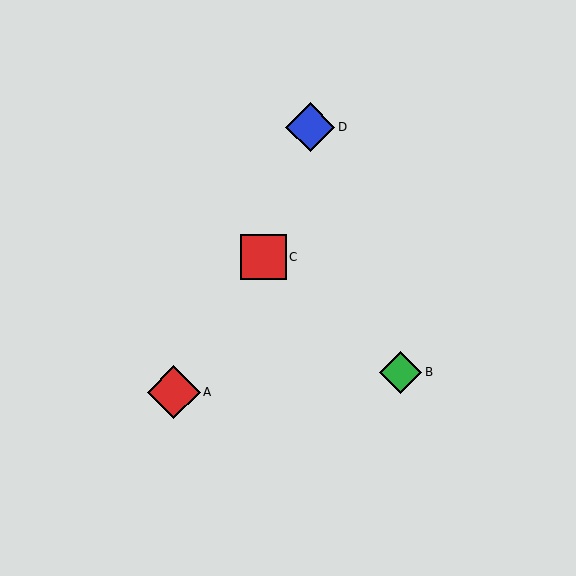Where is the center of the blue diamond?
The center of the blue diamond is at (310, 127).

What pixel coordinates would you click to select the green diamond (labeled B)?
Click at (401, 372) to select the green diamond B.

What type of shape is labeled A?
Shape A is a red diamond.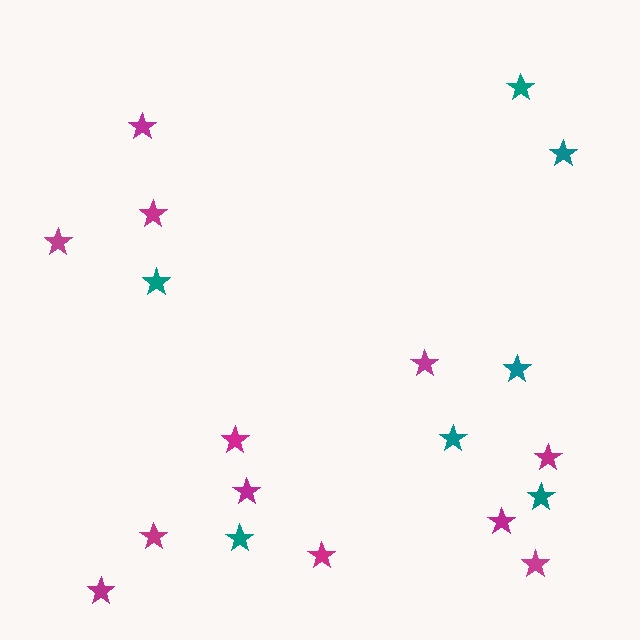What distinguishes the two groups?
There are 2 groups: one group of magenta stars (12) and one group of teal stars (7).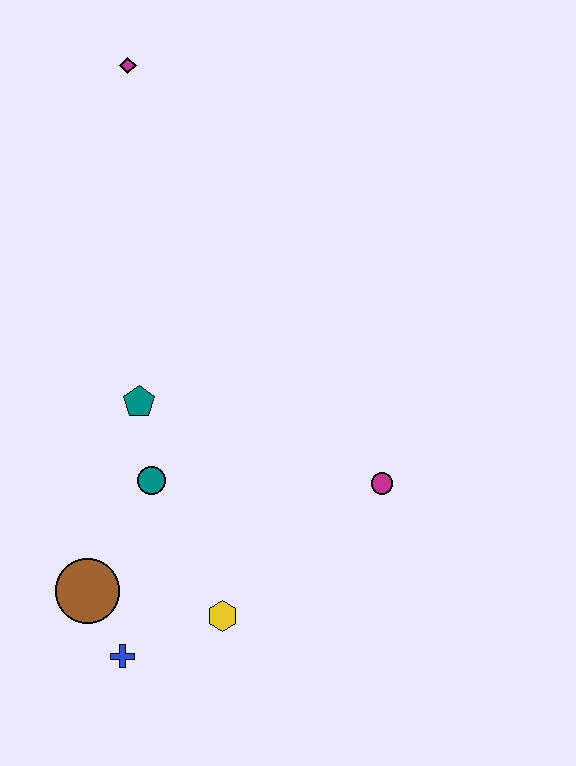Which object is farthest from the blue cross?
The magenta diamond is farthest from the blue cross.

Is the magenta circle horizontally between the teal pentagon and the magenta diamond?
No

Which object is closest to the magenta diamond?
The teal pentagon is closest to the magenta diamond.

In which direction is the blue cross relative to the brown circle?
The blue cross is below the brown circle.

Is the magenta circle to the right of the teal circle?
Yes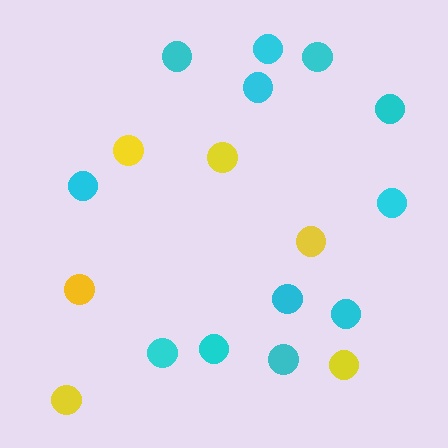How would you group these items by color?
There are 2 groups: one group of cyan circles (12) and one group of yellow circles (6).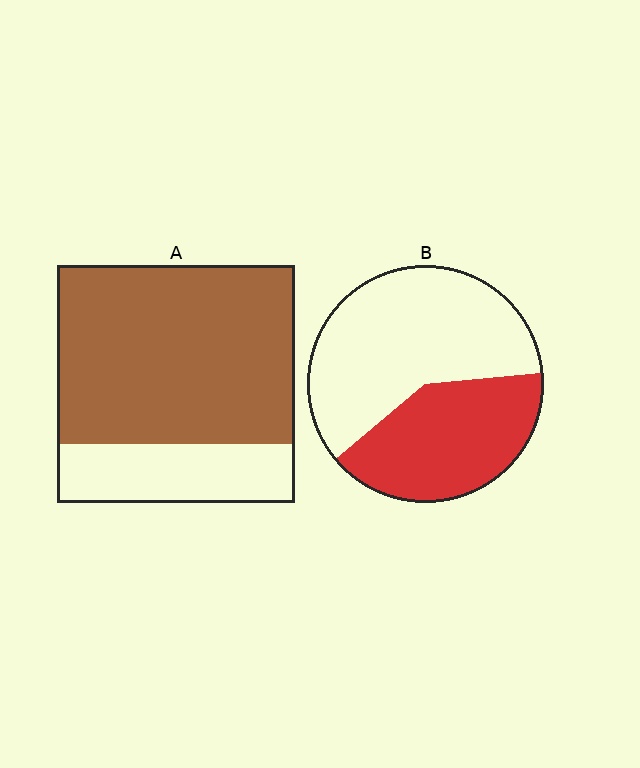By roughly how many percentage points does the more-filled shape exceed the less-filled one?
By roughly 35 percentage points (A over B).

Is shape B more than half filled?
No.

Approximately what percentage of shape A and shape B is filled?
A is approximately 75% and B is approximately 40%.